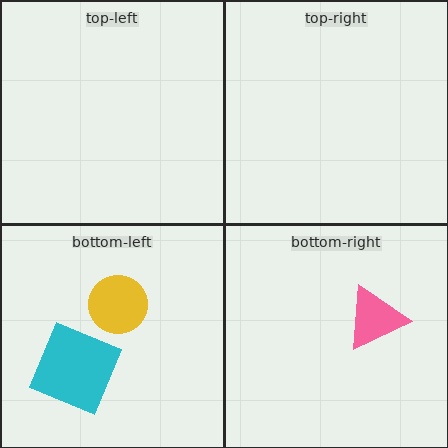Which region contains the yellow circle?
The bottom-left region.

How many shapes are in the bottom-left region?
2.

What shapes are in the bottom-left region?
The cyan square, the yellow circle.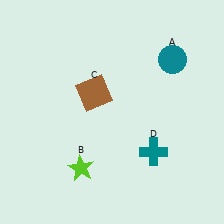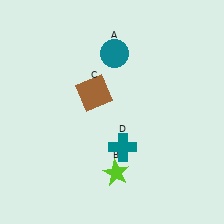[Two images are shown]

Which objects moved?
The objects that moved are: the teal circle (A), the lime star (B), the teal cross (D).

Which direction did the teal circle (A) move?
The teal circle (A) moved left.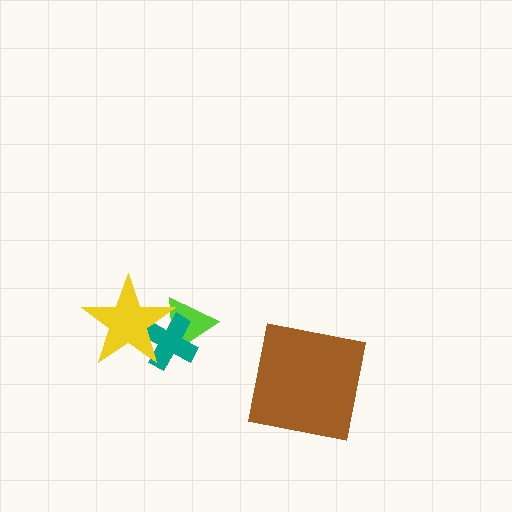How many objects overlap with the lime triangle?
2 objects overlap with the lime triangle.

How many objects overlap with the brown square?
0 objects overlap with the brown square.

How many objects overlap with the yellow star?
2 objects overlap with the yellow star.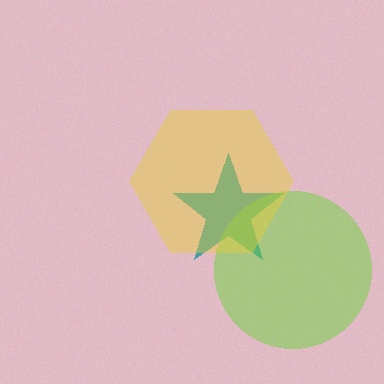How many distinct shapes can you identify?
There are 3 distinct shapes: a teal star, a lime circle, a yellow hexagon.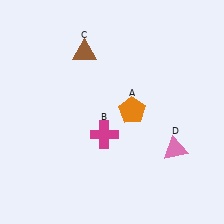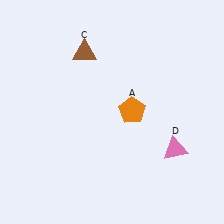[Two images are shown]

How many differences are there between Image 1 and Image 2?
There is 1 difference between the two images.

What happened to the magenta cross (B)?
The magenta cross (B) was removed in Image 2. It was in the bottom-left area of Image 1.